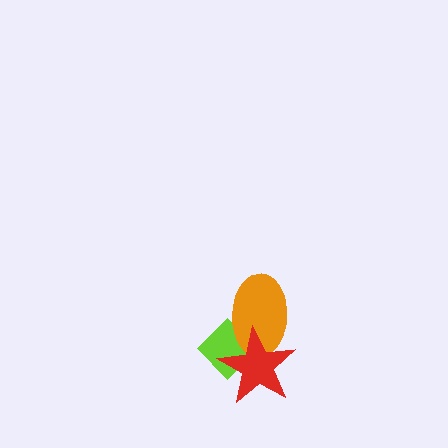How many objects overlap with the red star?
2 objects overlap with the red star.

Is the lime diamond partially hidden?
Yes, it is partially covered by another shape.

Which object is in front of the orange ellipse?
The red star is in front of the orange ellipse.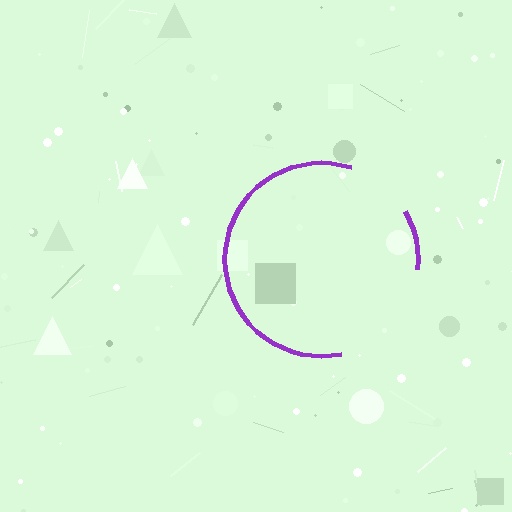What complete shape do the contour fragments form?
The contour fragments form a circle.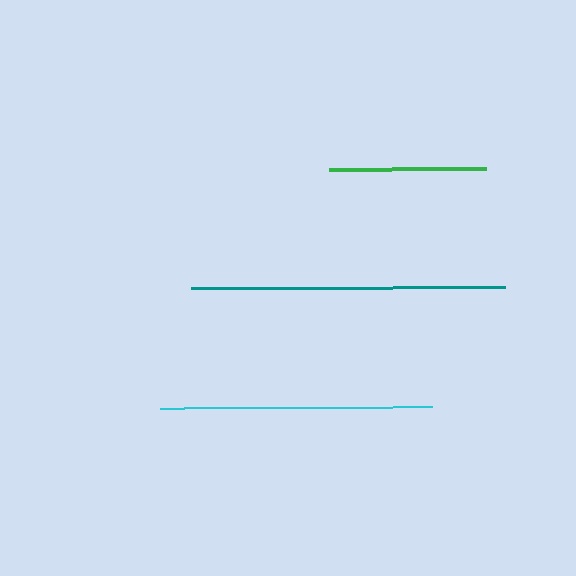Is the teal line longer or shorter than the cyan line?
The teal line is longer than the cyan line.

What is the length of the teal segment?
The teal segment is approximately 313 pixels long.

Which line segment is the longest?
The teal line is the longest at approximately 313 pixels.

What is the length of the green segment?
The green segment is approximately 157 pixels long.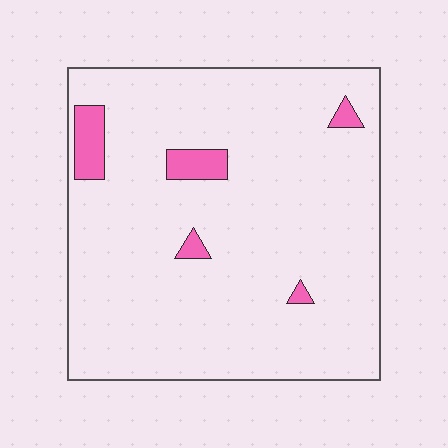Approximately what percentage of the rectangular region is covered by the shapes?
Approximately 5%.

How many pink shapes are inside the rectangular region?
5.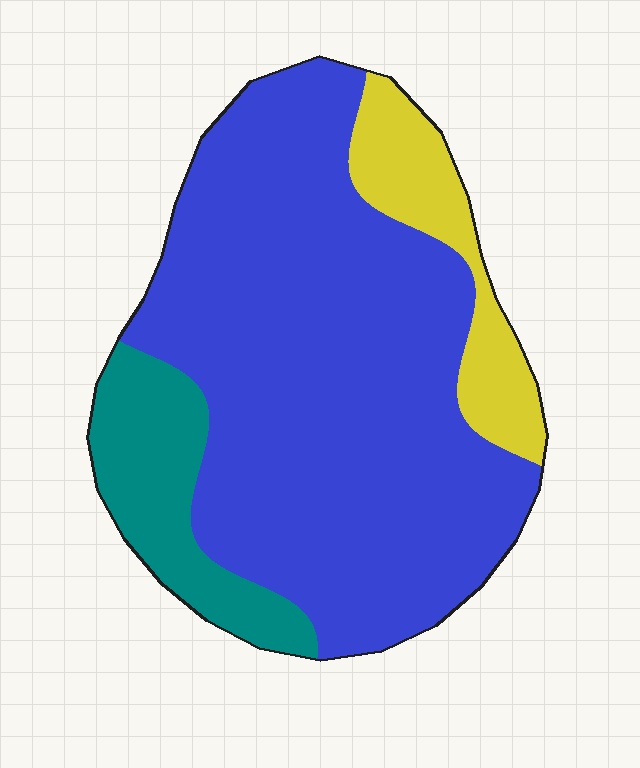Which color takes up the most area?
Blue, at roughly 75%.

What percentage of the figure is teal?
Teal covers roughly 15% of the figure.